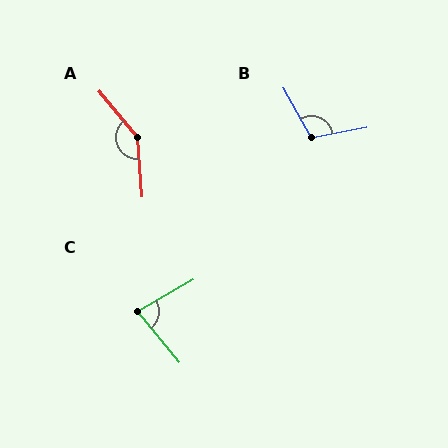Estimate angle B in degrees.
Approximately 109 degrees.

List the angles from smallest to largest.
C (80°), B (109°), A (144°).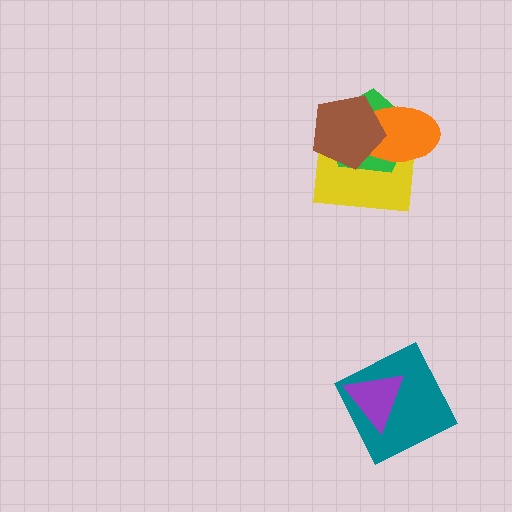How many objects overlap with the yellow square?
3 objects overlap with the yellow square.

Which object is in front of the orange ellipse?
The brown pentagon is in front of the orange ellipse.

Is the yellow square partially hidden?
Yes, it is partially covered by another shape.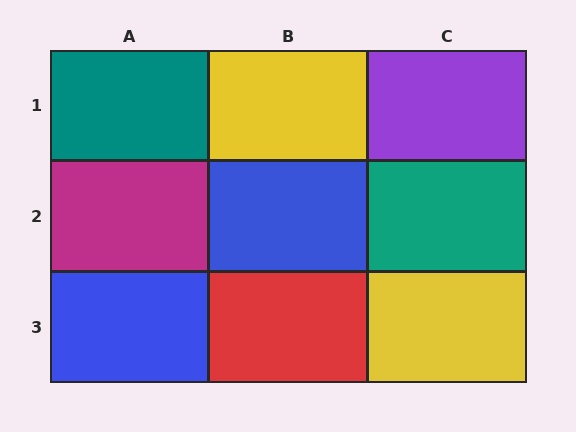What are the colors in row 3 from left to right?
Blue, red, yellow.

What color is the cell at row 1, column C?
Purple.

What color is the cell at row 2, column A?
Magenta.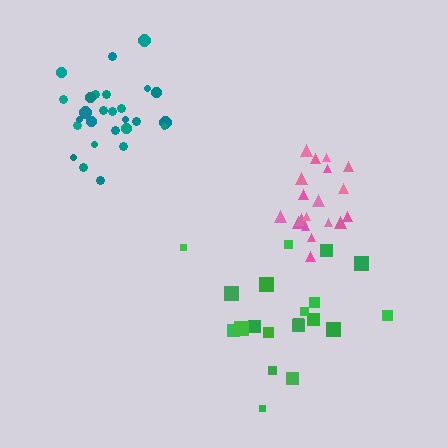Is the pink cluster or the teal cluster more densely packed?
Teal.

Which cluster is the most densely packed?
Teal.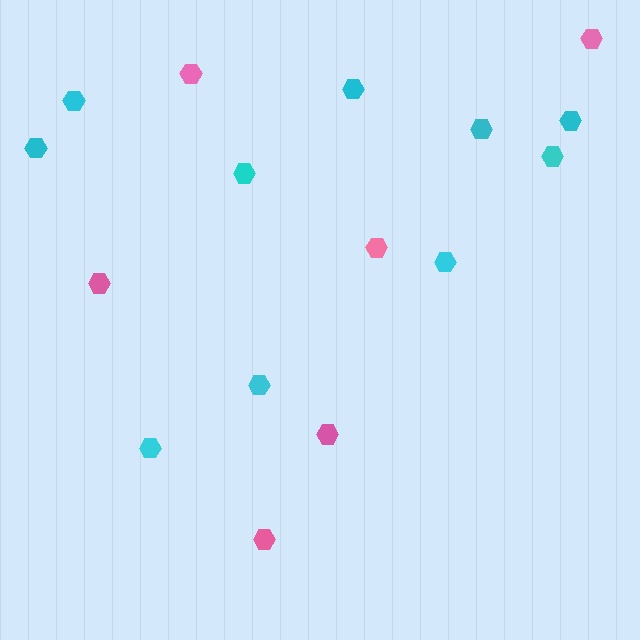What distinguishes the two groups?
There are 2 groups: one group of pink hexagons (6) and one group of cyan hexagons (10).